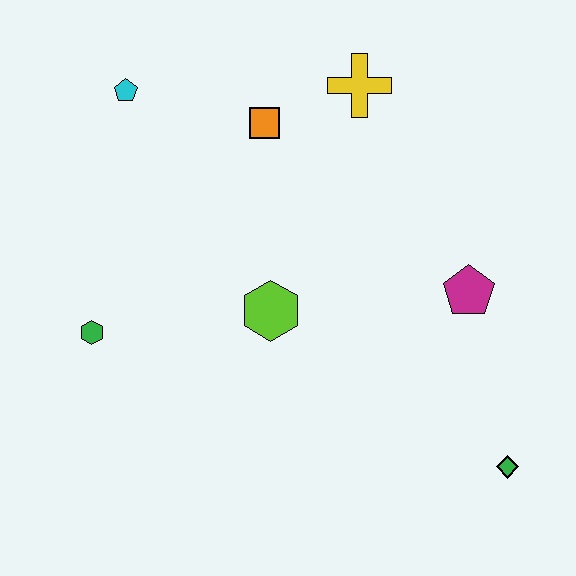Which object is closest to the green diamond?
The magenta pentagon is closest to the green diamond.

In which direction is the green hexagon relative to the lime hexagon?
The green hexagon is to the left of the lime hexagon.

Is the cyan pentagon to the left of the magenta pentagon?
Yes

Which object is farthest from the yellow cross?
The green diamond is farthest from the yellow cross.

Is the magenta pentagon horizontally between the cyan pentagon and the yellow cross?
No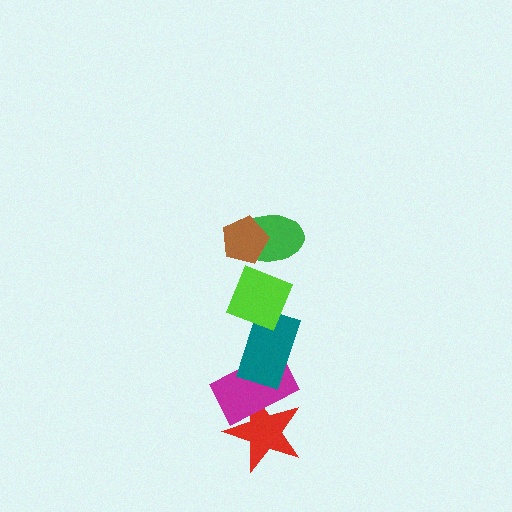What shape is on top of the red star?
The magenta rectangle is on top of the red star.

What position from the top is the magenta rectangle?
The magenta rectangle is 5th from the top.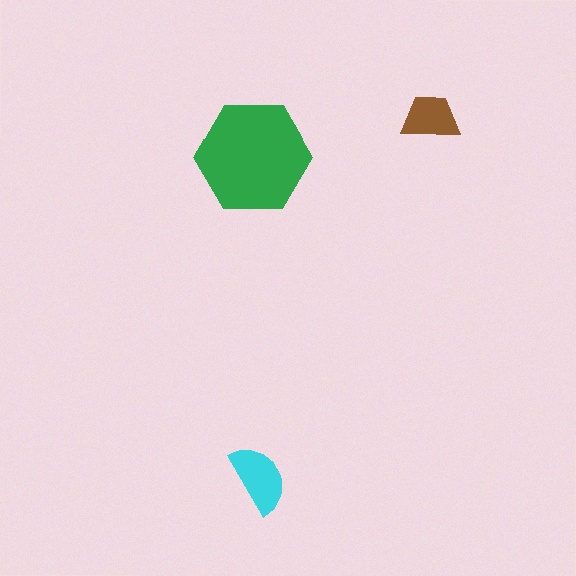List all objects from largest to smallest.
The green hexagon, the cyan semicircle, the brown trapezoid.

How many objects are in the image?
There are 3 objects in the image.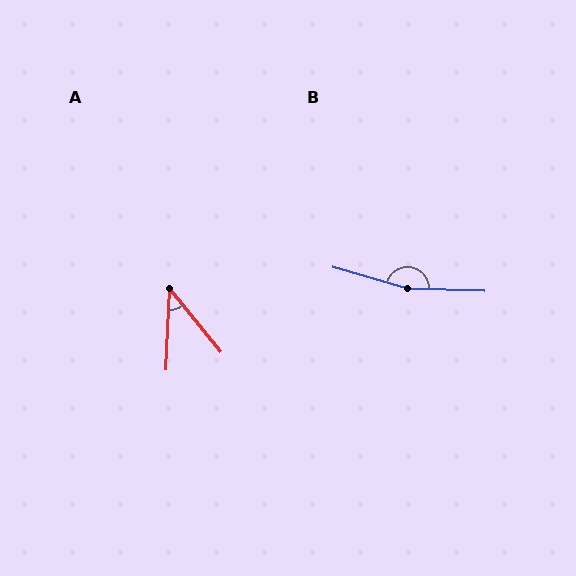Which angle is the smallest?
A, at approximately 42 degrees.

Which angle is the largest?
B, at approximately 166 degrees.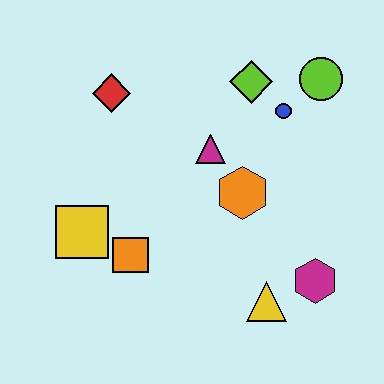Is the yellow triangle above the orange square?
No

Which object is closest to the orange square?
The yellow square is closest to the orange square.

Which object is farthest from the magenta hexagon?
The red diamond is farthest from the magenta hexagon.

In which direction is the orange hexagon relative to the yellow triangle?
The orange hexagon is above the yellow triangle.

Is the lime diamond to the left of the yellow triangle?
Yes